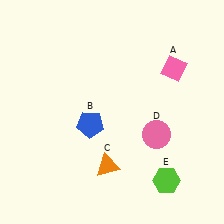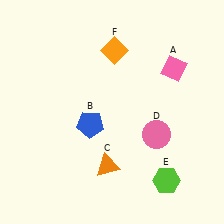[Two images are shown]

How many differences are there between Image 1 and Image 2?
There is 1 difference between the two images.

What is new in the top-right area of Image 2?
An orange diamond (F) was added in the top-right area of Image 2.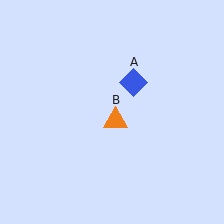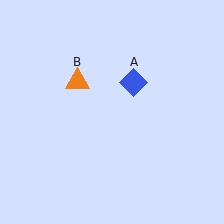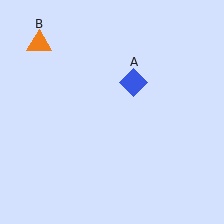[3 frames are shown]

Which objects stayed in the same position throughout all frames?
Blue diamond (object A) remained stationary.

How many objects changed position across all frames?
1 object changed position: orange triangle (object B).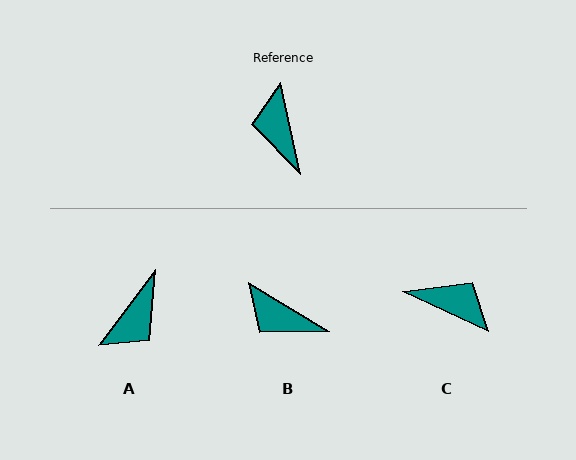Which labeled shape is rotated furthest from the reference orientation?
A, about 131 degrees away.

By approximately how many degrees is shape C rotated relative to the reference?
Approximately 128 degrees clockwise.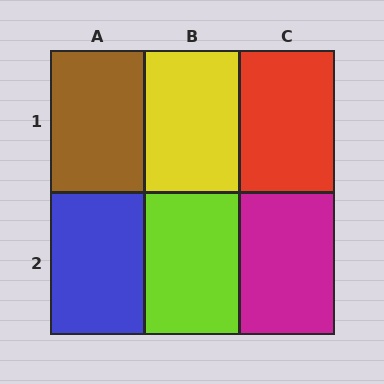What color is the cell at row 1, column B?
Yellow.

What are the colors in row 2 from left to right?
Blue, lime, magenta.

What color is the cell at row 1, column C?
Red.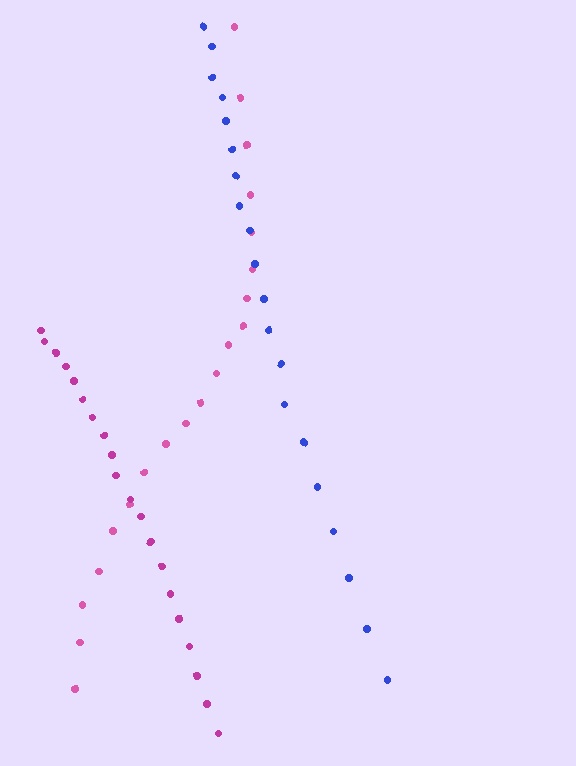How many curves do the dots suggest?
There are 3 distinct paths.